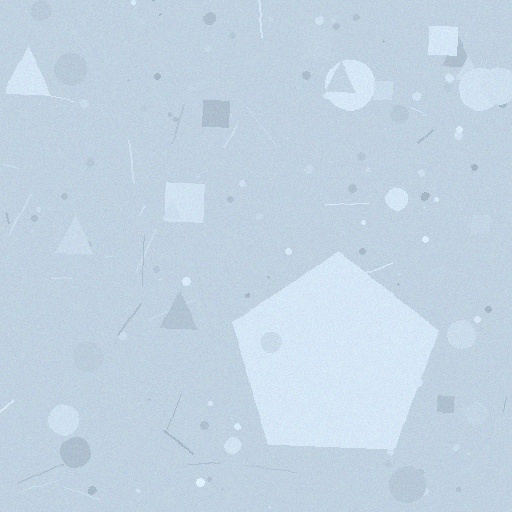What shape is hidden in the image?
A pentagon is hidden in the image.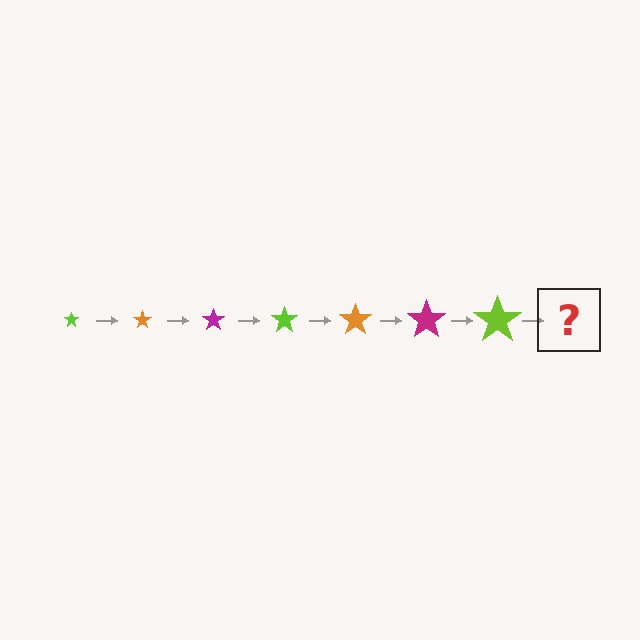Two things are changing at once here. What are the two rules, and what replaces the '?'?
The two rules are that the star grows larger each step and the color cycles through lime, orange, and magenta. The '?' should be an orange star, larger than the previous one.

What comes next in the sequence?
The next element should be an orange star, larger than the previous one.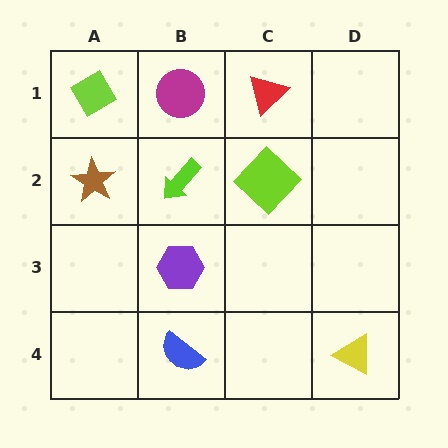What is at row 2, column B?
A lime arrow.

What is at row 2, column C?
A lime diamond.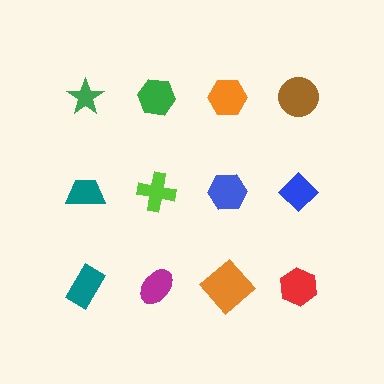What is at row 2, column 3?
A blue hexagon.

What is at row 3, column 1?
A teal rectangle.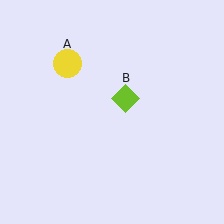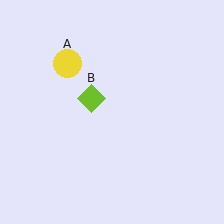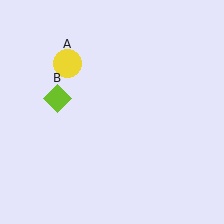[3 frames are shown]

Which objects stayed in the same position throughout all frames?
Yellow circle (object A) remained stationary.